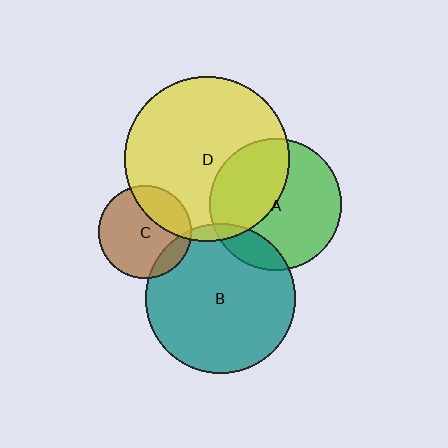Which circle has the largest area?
Circle D (yellow).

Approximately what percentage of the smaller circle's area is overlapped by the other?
Approximately 5%.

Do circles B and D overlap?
Yes.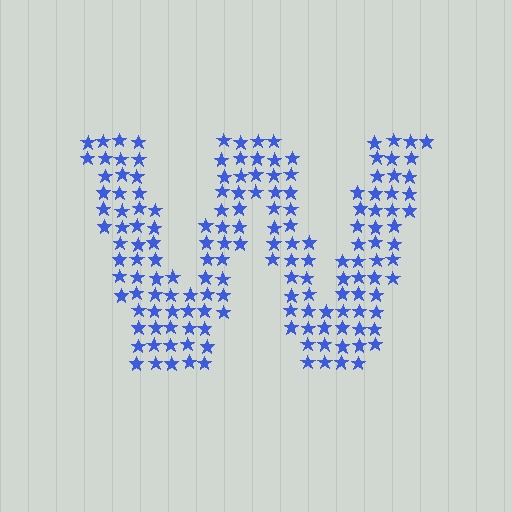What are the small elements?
The small elements are stars.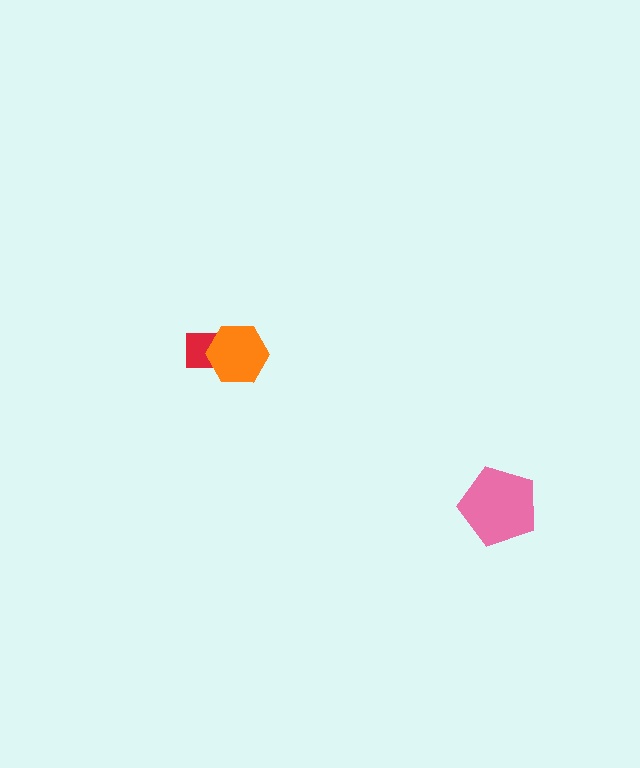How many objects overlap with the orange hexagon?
1 object overlaps with the orange hexagon.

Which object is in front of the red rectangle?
The orange hexagon is in front of the red rectangle.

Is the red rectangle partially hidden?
Yes, it is partially covered by another shape.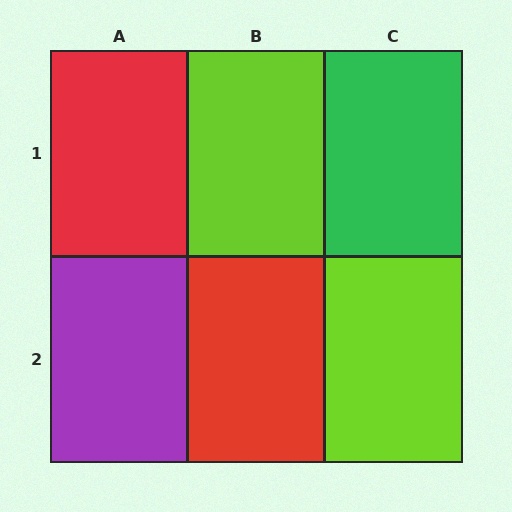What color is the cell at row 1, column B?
Lime.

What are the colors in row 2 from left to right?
Purple, red, lime.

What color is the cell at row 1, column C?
Green.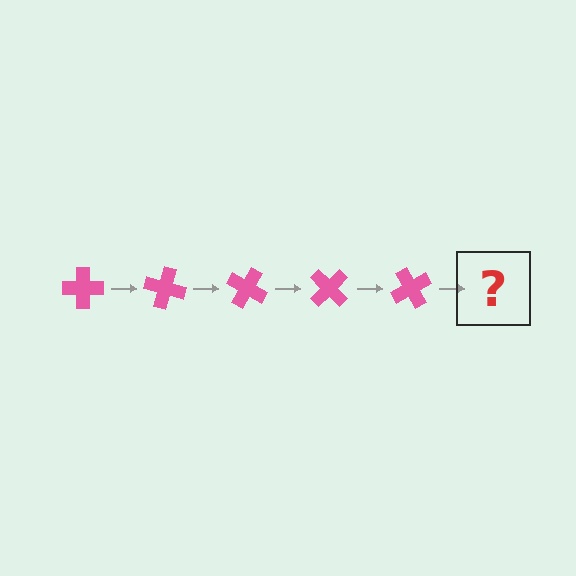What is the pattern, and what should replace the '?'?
The pattern is that the cross rotates 15 degrees each step. The '?' should be a pink cross rotated 75 degrees.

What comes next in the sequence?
The next element should be a pink cross rotated 75 degrees.